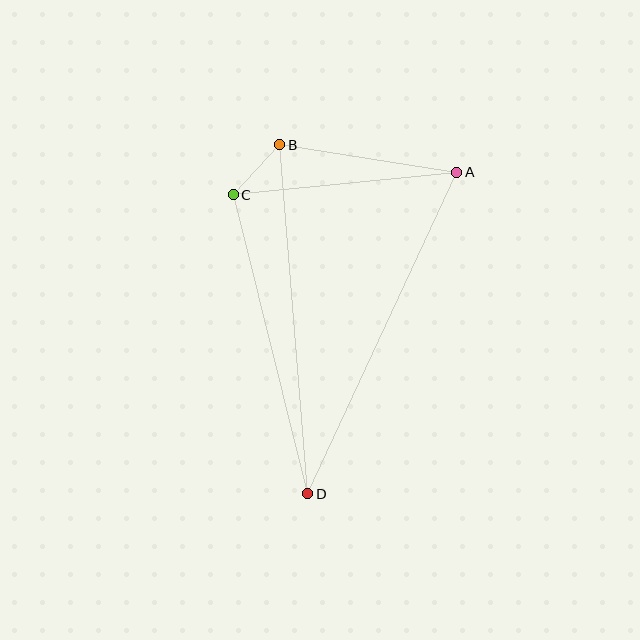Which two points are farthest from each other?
Points A and D are farthest from each other.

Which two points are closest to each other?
Points B and C are closest to each other.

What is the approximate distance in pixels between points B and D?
The distance between B and D is approximately 350 pixels.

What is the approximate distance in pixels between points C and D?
The distance between C and D is approximately 308 pixels.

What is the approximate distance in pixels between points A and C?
The distance between A and C is approximately 224 pixels.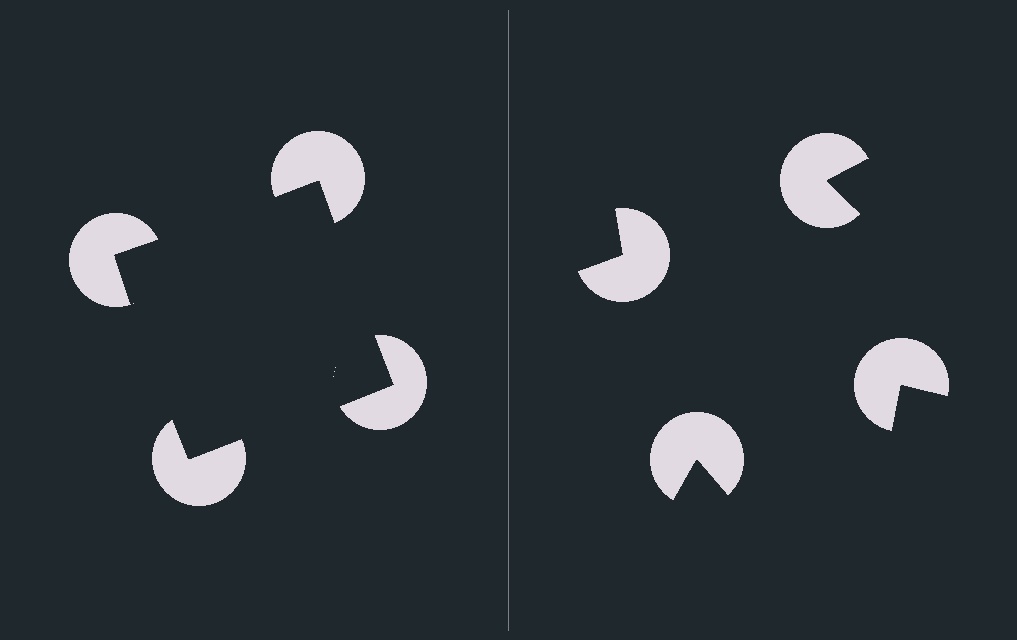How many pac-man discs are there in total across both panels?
8 — 4 on each side.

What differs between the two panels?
The pac-man discs are positioned identically on both sides; only the wedge orientations differ. On the left they align to a square; on the right they are misaligned.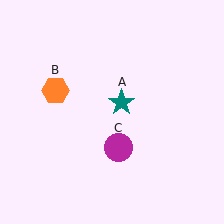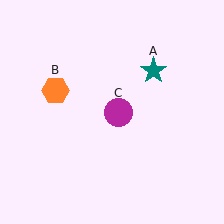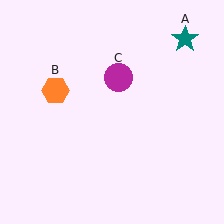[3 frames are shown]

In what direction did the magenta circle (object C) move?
The magenta circle (object C) moved up.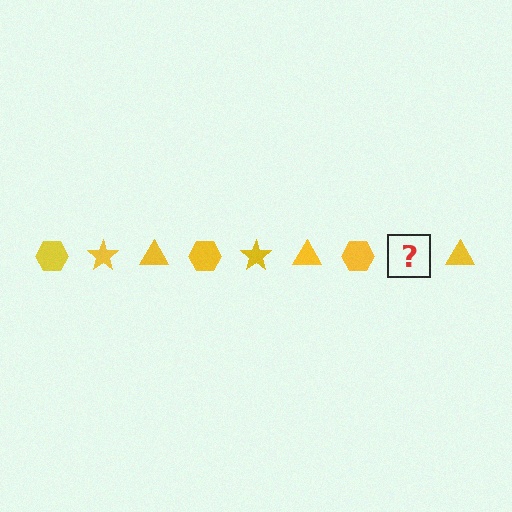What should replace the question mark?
The question mark should be replaced with a yellow star.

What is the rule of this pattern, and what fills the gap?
The rule is that the pattern cycles through hexagon, star, triangle shapes in yellow. The gap should be filled with a yellow star.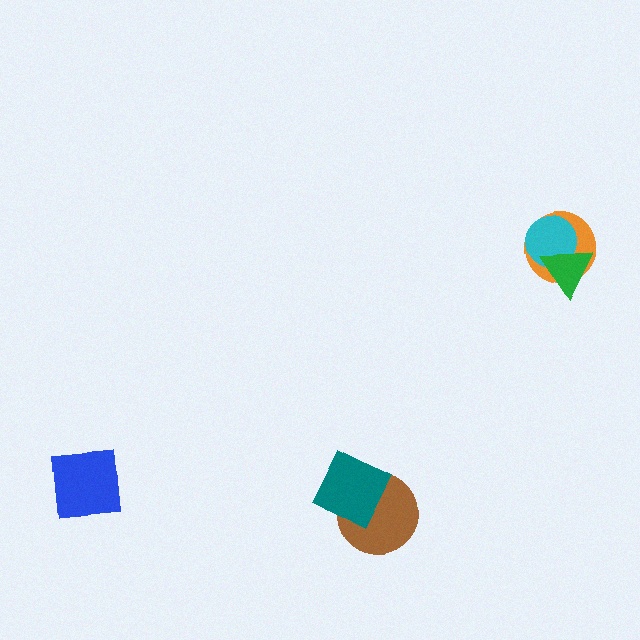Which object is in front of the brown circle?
The teal diamond is in front of the brown circle.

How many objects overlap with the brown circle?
1 object overlaps with the brown circle.